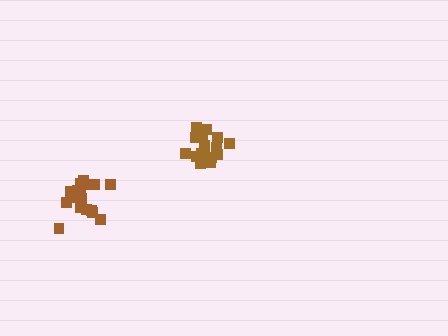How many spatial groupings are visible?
There are 2 spatial groupings.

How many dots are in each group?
Group 1: 18 dots, Group 2: 16 dots (34 total).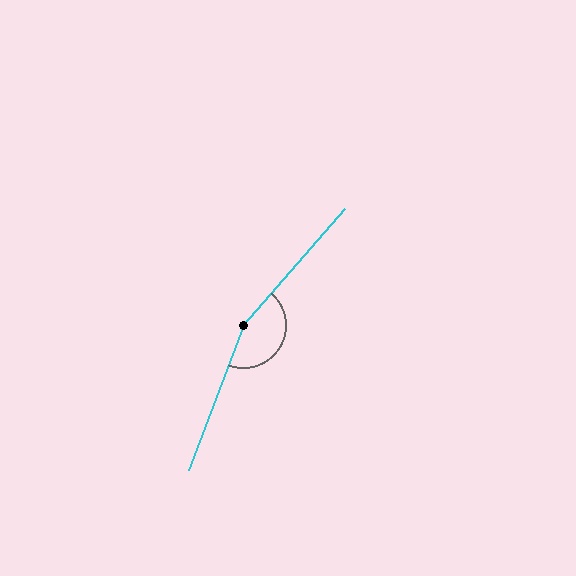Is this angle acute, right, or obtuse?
It is obtuse.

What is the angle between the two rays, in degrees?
Approximately 159 degrees.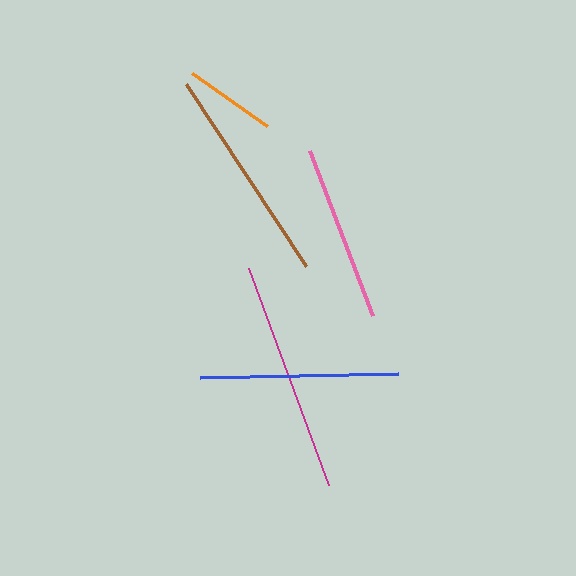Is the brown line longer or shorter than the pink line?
The brown line is longer than the pink line.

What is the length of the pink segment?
The pink segment is approximately 177 pixels long.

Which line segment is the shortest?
The orange line is the shortest at approximately 92 pixels.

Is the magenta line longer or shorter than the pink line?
The magenta line is longer than the pink line.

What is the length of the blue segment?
The blue segment is approximately 199 pixels long.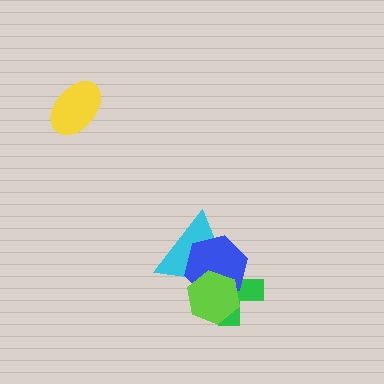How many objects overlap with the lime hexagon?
3 objects overlap with the lime hexagon.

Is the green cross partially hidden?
Yes, it is partially covered by another shape.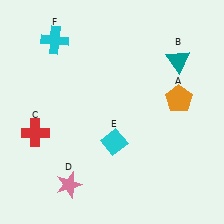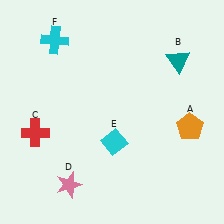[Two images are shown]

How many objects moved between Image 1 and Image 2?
1 object moved between the two images.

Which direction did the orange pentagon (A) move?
The orange pentagon (A) moved down.